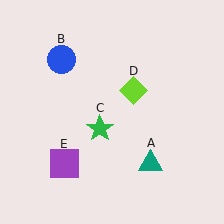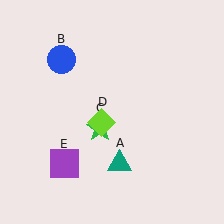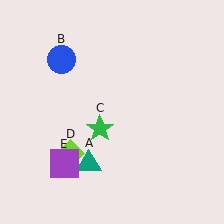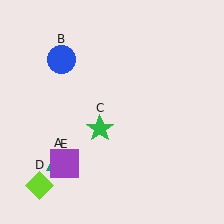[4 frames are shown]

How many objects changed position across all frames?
2 objects changed position: teal triangle (object A), lime diamond (object D).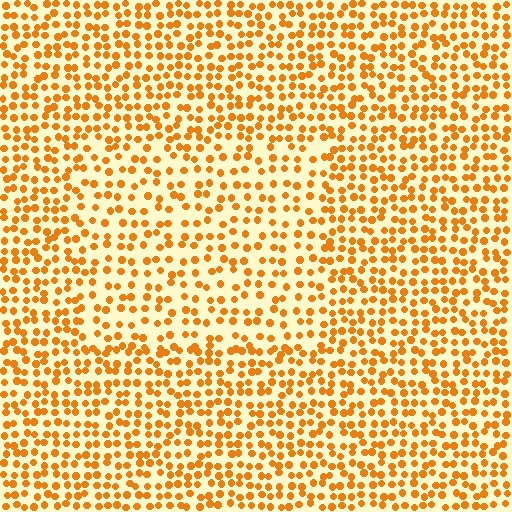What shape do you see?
I see a rectangle.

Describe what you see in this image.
The image contains small orange elements arranged at two different densities. A rectangle-shaped region is visible where the elements are less densely packed than the surrounding area.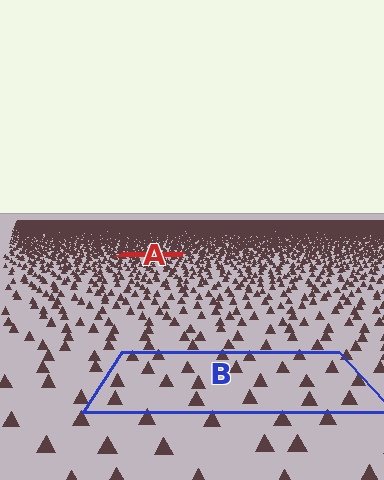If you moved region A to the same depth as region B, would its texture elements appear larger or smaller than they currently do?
They would appear larger. At a closer depth, the same texture elements are projected at a bigger on-screen size.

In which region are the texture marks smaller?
The texture marks are smaller in region A, because it is farther away.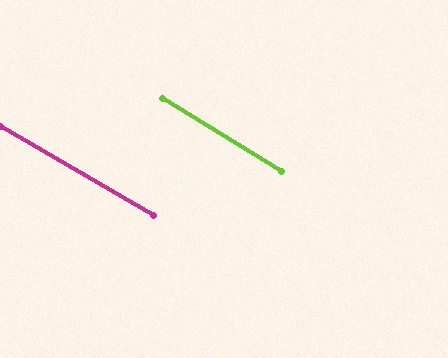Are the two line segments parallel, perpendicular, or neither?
Parallel — their directions differ by only 1.4°.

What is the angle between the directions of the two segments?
Approximately 1 degree.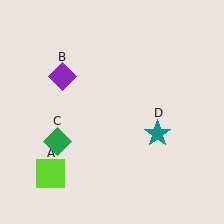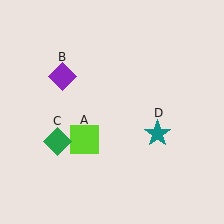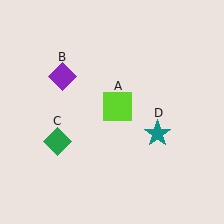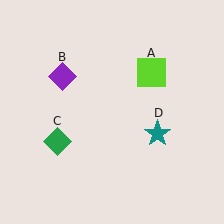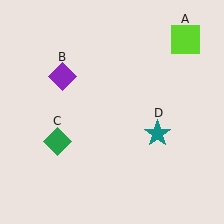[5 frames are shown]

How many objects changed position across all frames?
1 object changed position: lime square (object A).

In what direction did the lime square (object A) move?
The lime square (object A) moved up and to the right.